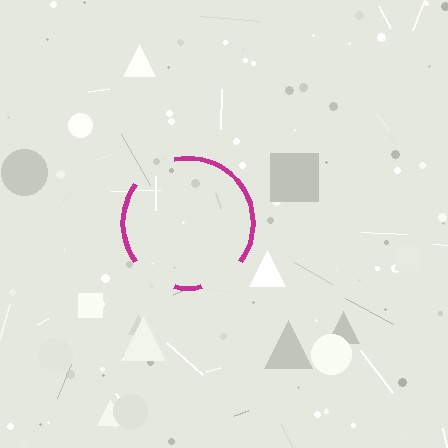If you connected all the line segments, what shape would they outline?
They would outline a circle.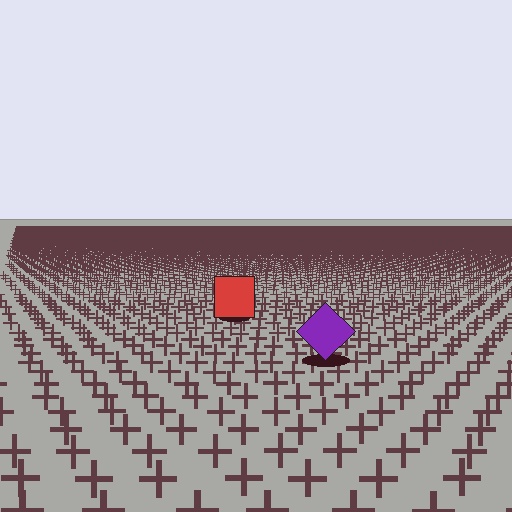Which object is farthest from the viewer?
The red square is farthest from the viewer. It appears smaller and the ground texture around it is denser.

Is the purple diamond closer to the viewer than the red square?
Yes. The purple diamond is closer — you can tell from the texture gradient: the ground texture is coarser near it.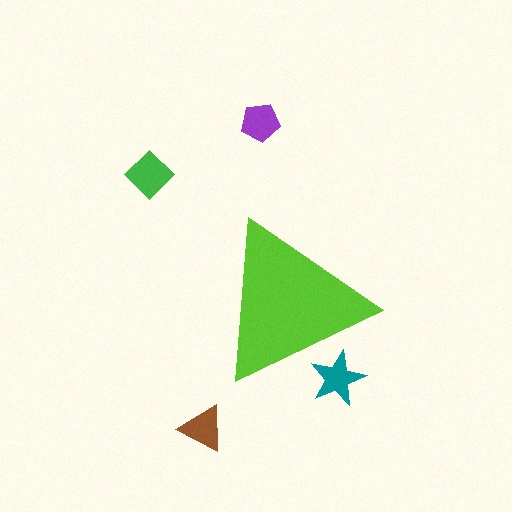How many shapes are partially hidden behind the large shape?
1 shape is partially hidden.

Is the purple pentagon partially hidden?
No, the purple pentagon is fully visible.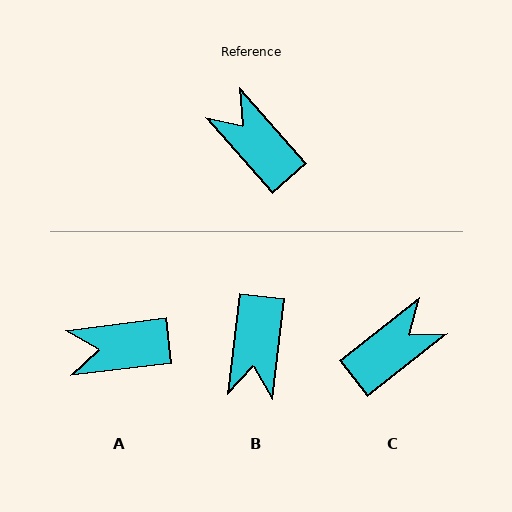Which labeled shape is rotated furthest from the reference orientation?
B, about 132 degrees away.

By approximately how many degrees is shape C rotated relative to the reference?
Approximately 93 degrees clockwise.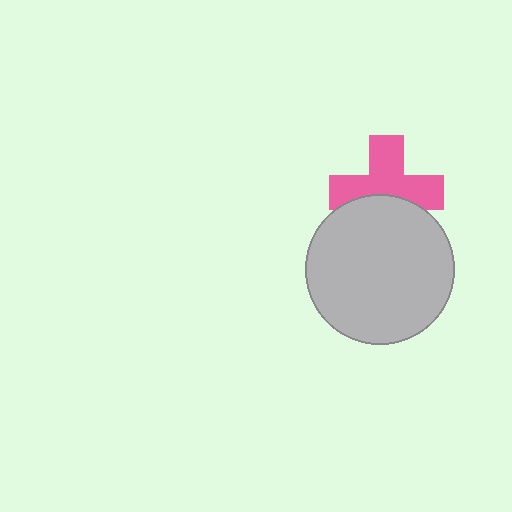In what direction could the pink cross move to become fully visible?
The pink cross could move up. That would shift it out from behind the light gray circle entirely.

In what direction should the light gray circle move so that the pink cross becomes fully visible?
The light gray circle should move down. That is the shortest direction to clear the overlap and leave the pink cross fully visible.